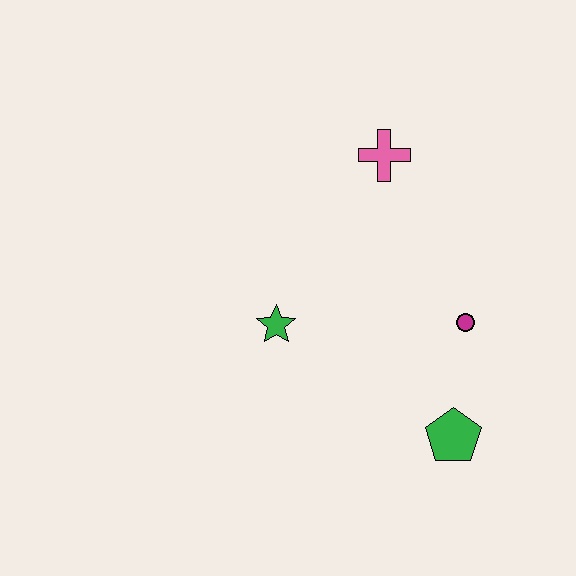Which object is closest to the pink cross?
The magenta circle is closest to the pink cross.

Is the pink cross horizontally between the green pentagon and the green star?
Yes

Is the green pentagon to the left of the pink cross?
No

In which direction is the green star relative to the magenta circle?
The green star is to the left of the magenta circle.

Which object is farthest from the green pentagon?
The pink cross is farthest from the green pentagon.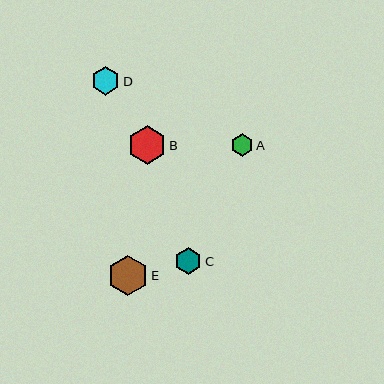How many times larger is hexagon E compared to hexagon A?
Hexagon E is approximately 1.8 times the size of hexagon A.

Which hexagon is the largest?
Hexagon E is the largest with a size of approximately 40 pixels.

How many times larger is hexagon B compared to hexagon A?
Hexagon B is approximately 1.7 times the size of hexagon A.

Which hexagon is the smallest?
Hexagon A is the smallest with a size of approximately 22 pixels.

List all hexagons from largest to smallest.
From largest to smallest: E, B, D, C, A.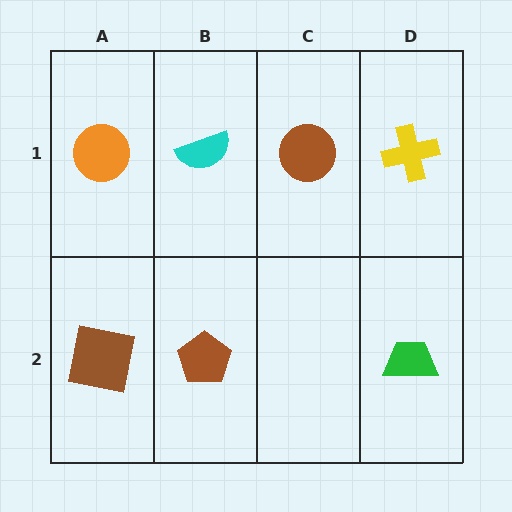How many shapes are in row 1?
4 shapes.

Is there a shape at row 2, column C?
No, that cell is empty.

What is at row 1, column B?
A cyan semicircle.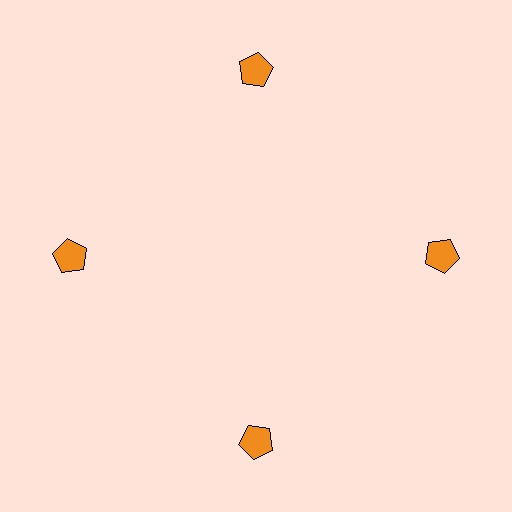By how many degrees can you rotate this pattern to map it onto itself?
The pattern maps onto itself every 90 degrees of rotation.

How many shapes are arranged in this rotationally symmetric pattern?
There are 4 shapes, arranged in 4 groups of 1.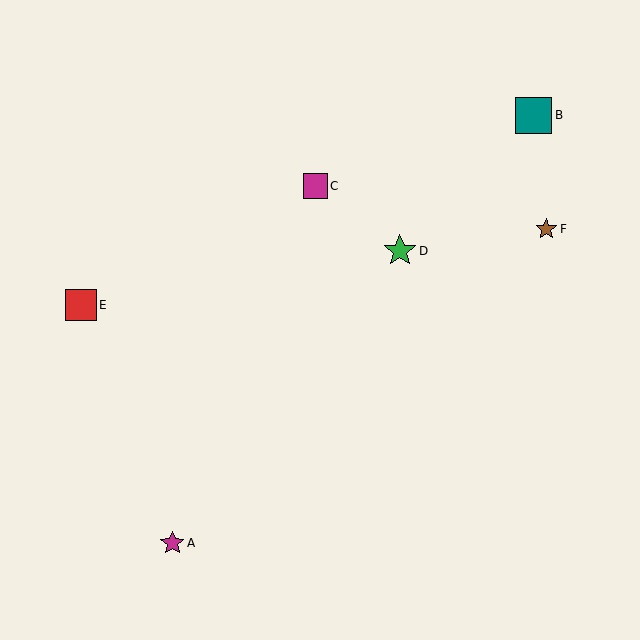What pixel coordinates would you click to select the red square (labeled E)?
Click at (81, 305) to select the red square E.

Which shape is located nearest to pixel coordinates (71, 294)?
The red square (labeled E) at (81, 305) is nearest to that location.